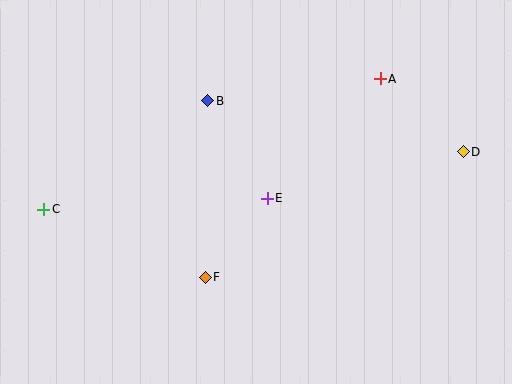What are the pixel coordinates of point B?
Point B is at (208, 101).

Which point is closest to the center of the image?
Point E at (267, 198) is closest to the center.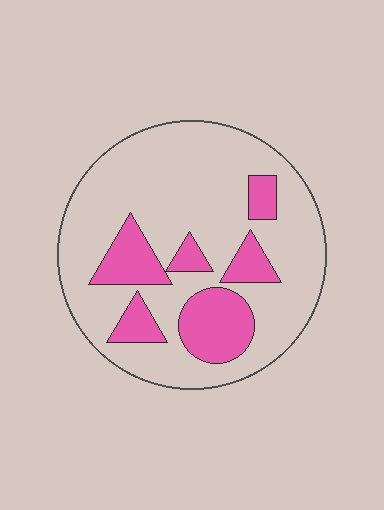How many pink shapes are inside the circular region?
6.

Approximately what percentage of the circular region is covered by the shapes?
Approximately 25%.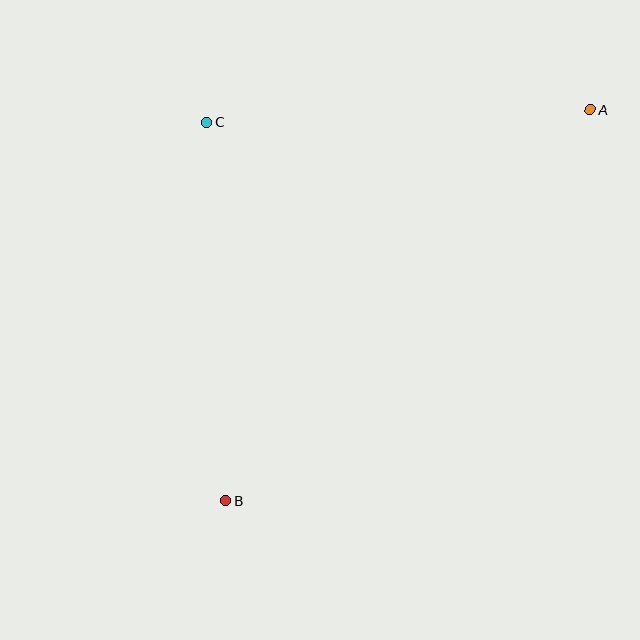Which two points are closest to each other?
Points B and C are closest to each other.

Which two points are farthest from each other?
Points A and B are farthest from each other.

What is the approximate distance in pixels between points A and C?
The distance between A and C is approximately 383 pixels.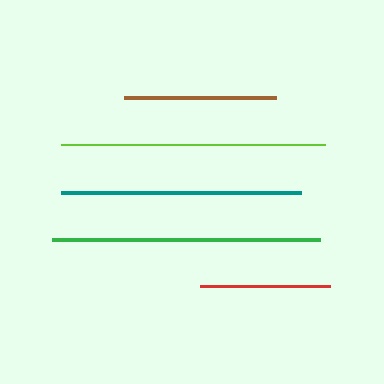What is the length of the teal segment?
The teal segment is approximately 240 pixels long.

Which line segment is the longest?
The green line is the longest at approximately 268 pixels.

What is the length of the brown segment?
The brown segment is approximately 152 pixels long.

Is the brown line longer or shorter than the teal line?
The teal line is longer than the brown line.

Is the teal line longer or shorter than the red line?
The teal line is longer than the red line.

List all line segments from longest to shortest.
From longest to shortest: green, lime, teal, brown, red.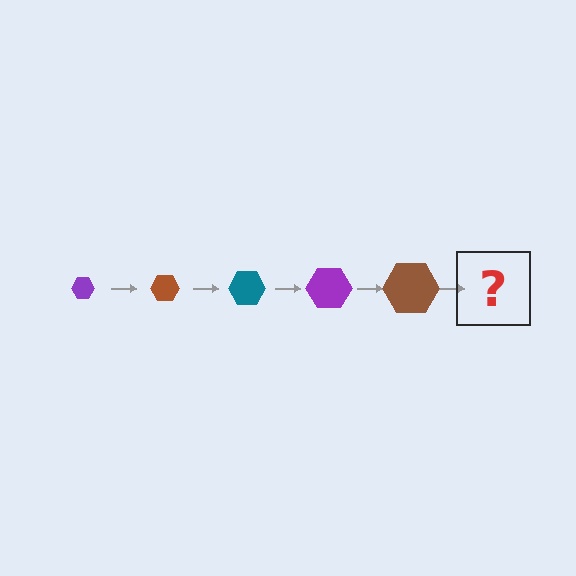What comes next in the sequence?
The next element should be a teal hexagon, larger than the previous one.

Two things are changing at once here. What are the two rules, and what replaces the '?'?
The two rules are that the hexagon grows larger each step and the color cycles through purple, brown, and teal. The '?' should be a teal hexagon, larger than the previous one.